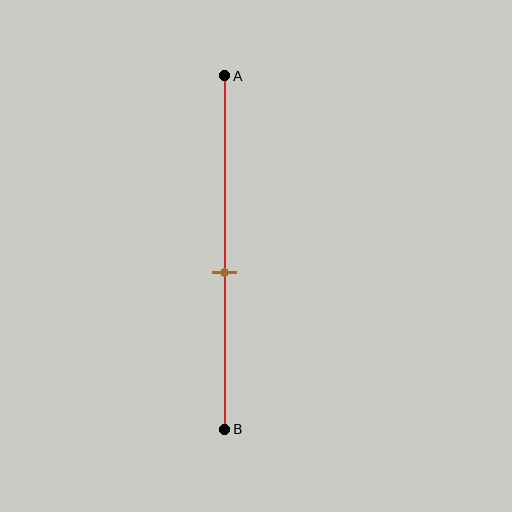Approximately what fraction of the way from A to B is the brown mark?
The brown mark is approximately 55% of the way from A to B.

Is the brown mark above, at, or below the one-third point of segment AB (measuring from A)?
The brown mark is below the one-third point of segment AB.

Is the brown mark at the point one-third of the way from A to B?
No, the mark is at about 55% from A, not at the 33% one-third point.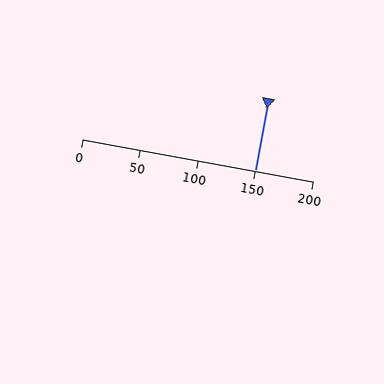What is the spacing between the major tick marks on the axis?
The major ticks are spaced 50 apart.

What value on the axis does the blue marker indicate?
The marker indicates approximately 150.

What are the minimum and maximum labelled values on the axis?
The axis runs from 0 to 200.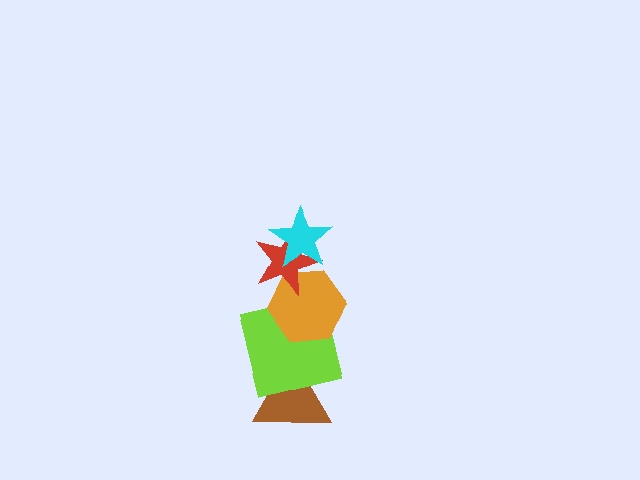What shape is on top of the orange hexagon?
The red star is on top of the orange hexagon.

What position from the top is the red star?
The red star is 2nd from the top.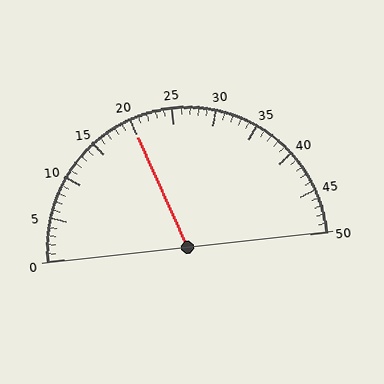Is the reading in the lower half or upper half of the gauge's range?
The reading is in the lower half of the range (0 to 50).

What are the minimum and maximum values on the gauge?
The gauge ranges from 0 to 50.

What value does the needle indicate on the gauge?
The needle indicates approximately 20.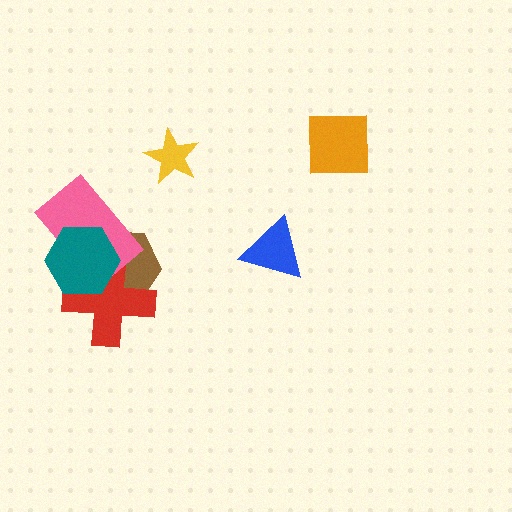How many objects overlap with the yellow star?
0 objects overlap with the yellow star.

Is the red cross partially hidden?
Yes, it is partially covered by another shape.